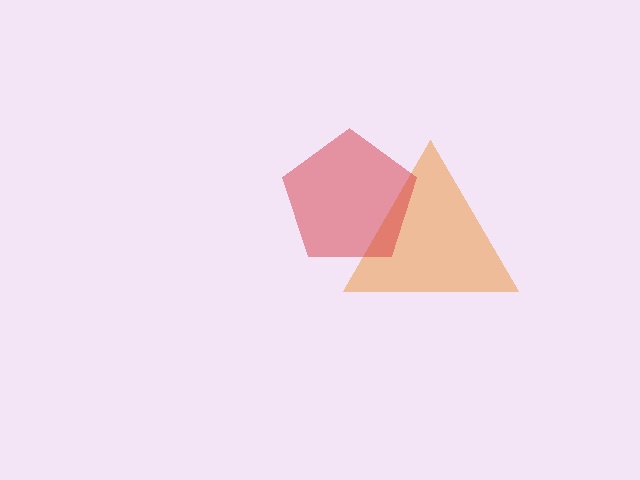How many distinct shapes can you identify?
There are 2 distinct shapes: an orange triangle, a red pentagon.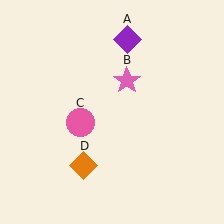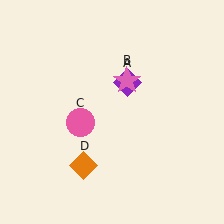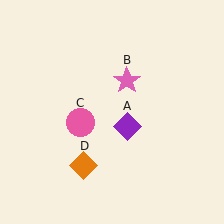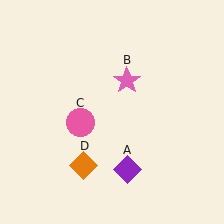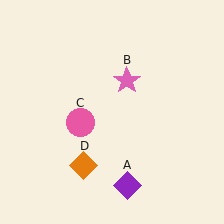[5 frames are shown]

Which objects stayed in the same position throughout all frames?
Pink star (object B) and pink circle (object C) and orange diamond (object D) remained stationary.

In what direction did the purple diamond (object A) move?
The purple diamond (object A) moved down.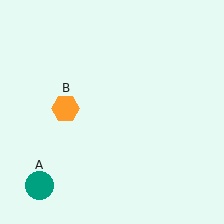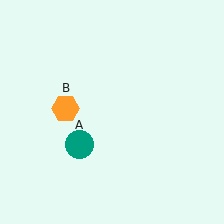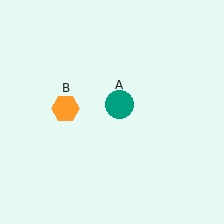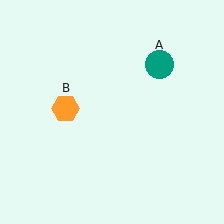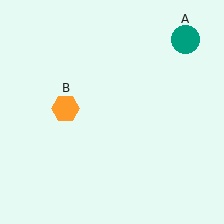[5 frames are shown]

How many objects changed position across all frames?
1 object changed position: teal circle (object A).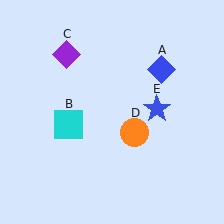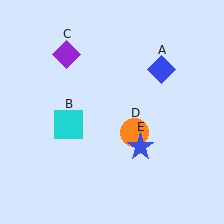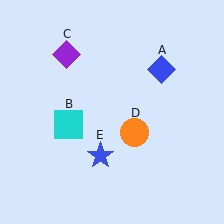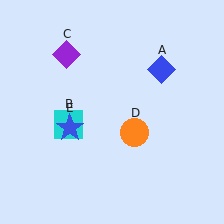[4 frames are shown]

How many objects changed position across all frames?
1 object changed position: blue star (object E).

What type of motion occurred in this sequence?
The blue star (object E) rotated clockwise around the center of the scene.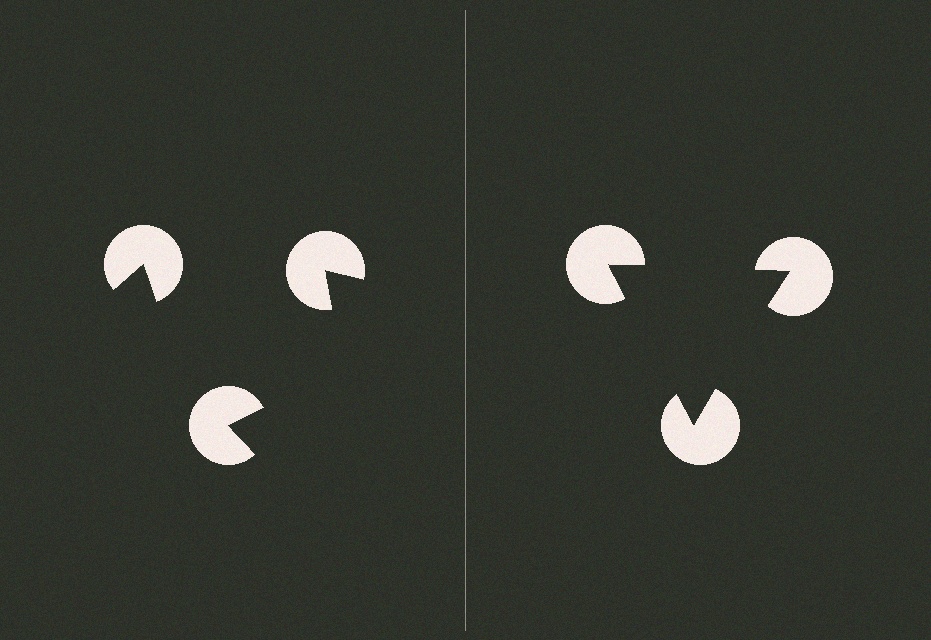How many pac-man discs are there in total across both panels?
6 — 3 on each side.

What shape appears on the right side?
An illusory triangle.